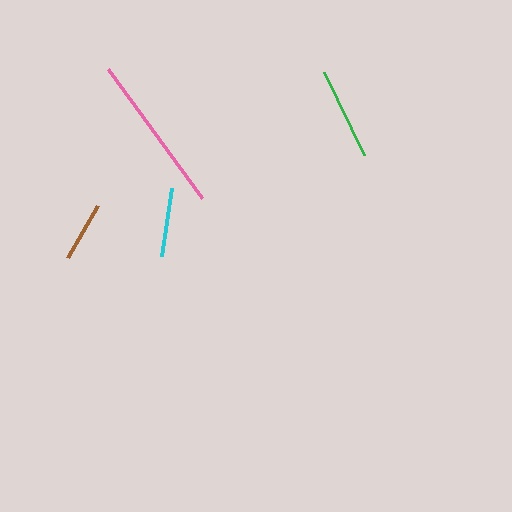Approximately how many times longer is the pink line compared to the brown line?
The pink line is approximately 2.7 times the length of the brown line.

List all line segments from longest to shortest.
From longest to shortest: pink, green, cyan, brown.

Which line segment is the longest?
The pink line is the longest at approximately 160 pixels.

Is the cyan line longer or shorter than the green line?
The green line is longer than the cyan line.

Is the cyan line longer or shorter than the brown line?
The cyan line is longer than the brown line.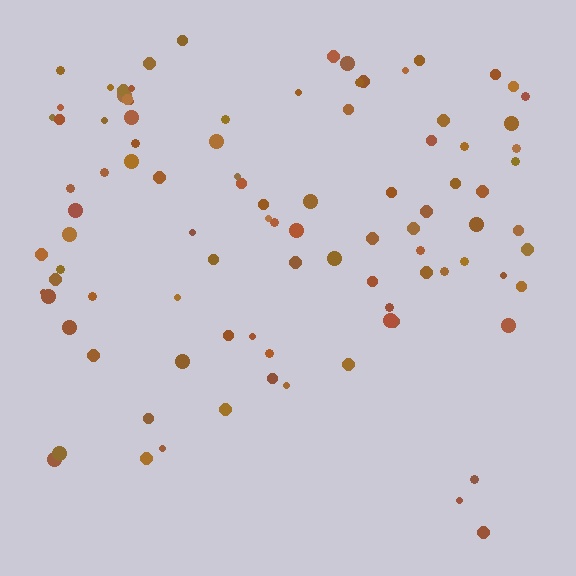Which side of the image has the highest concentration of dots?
The top.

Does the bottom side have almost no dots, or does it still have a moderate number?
Still a moderate number, just noticeably fewer than the top.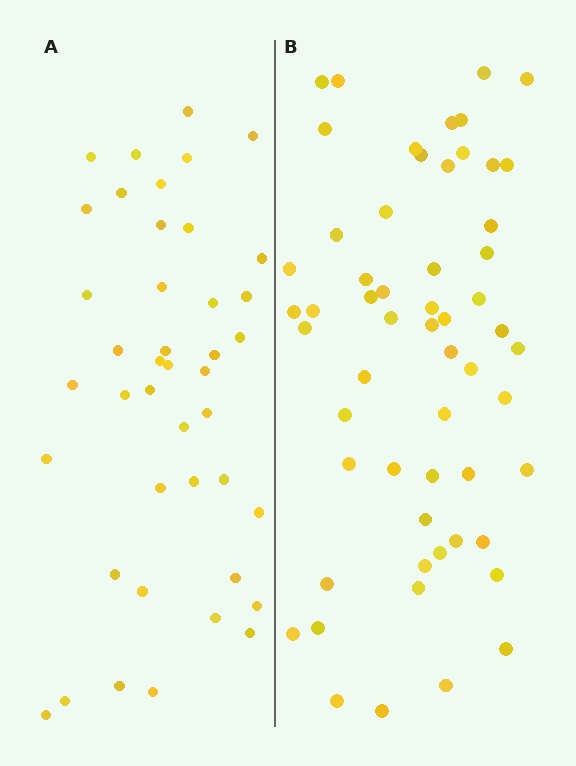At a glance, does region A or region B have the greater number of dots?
Region B (the right region) has more dots.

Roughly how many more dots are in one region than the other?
Region B has approximately 15 more dots than region A.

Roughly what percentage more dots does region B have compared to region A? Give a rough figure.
About 35% more.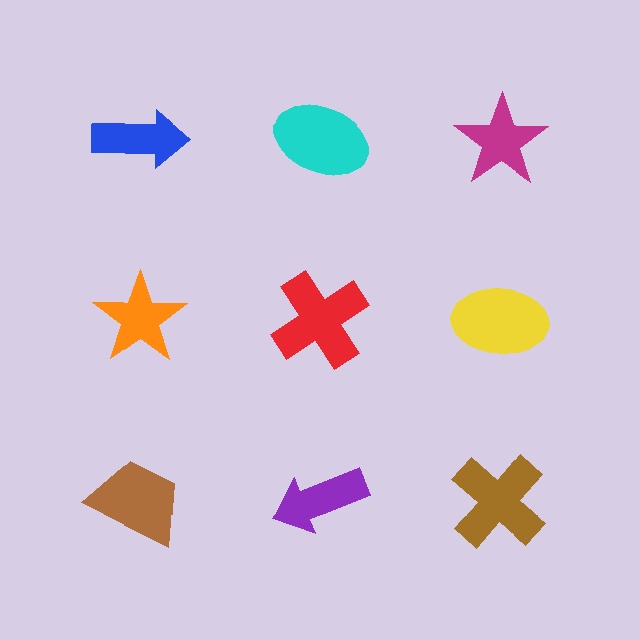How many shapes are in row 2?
3 shapes.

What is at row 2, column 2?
A red cross.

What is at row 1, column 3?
A magenta star.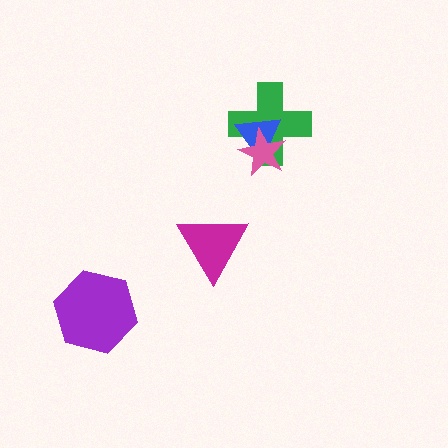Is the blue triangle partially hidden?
Yes, it is partially covered by another shape.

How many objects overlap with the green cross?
2 objects overlap with the green cross.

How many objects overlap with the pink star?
2 objects overlap with the pink star.